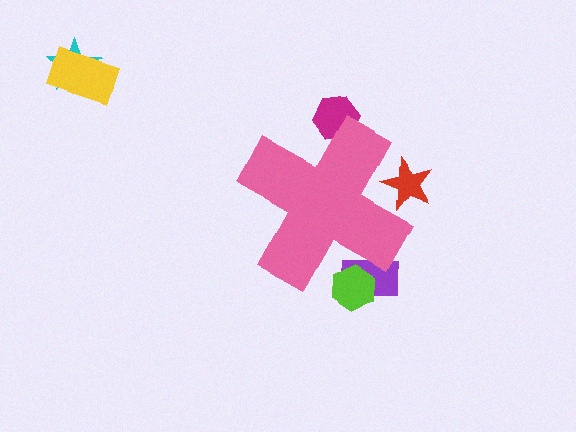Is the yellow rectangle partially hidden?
No, the yellow rectangle is fully visible.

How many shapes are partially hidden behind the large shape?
4 shapes are partially hidden.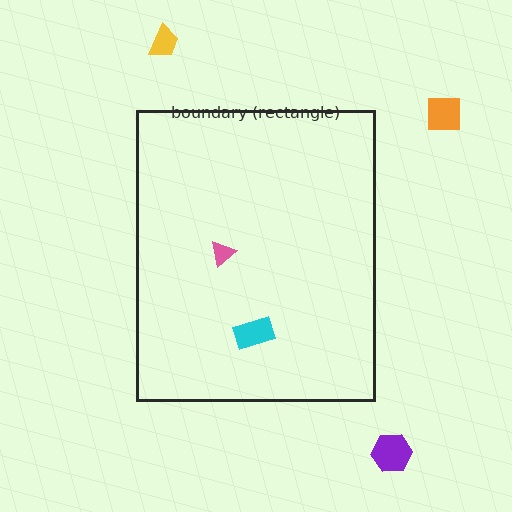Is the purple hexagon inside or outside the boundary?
Outside.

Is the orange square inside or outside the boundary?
Outside.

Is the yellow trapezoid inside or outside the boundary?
Outside.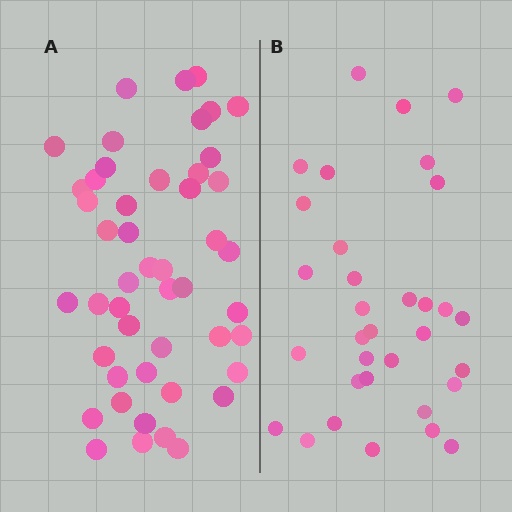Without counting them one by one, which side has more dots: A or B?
Region A (the left region) has more dots.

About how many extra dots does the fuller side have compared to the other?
Region A has approximately 15 more dots than region B.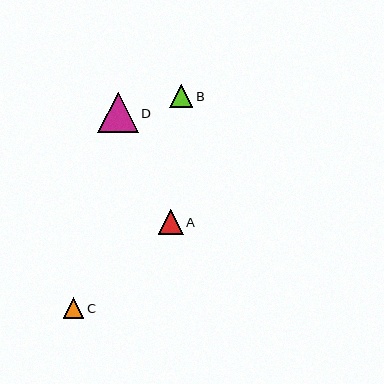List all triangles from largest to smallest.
From largest to smallest: D, A, B, C.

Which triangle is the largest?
Triangle D is the largest with a size of approximately 40 pixels.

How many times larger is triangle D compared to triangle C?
Triangle D is approximately 2.0 times the size of triangle C.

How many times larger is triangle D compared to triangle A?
Triangle D is approximately 1.6 times the size of triangle A.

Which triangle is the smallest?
Triangle C is the smallest with a size of approximately 20 pixels.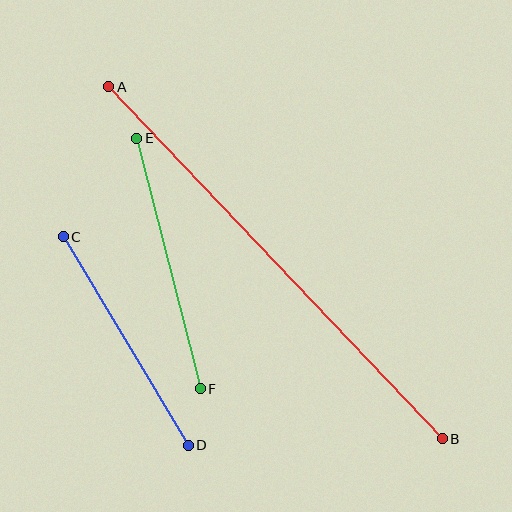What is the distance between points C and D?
The distance is approximately 243 pixels.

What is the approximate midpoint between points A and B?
The midpoint is at approximately (275, 263) pixels.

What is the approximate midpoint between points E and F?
The midpoint is at approximately (169, 264) pixels.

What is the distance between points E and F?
The distance is approximately 258 pixels.